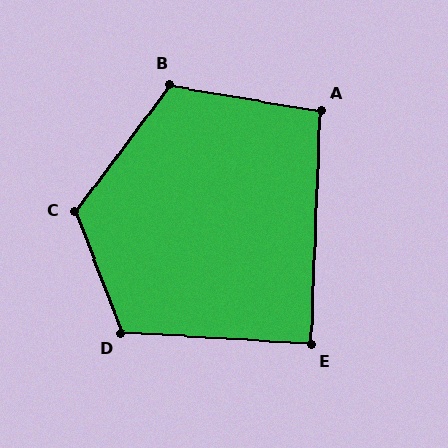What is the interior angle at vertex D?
Approximately 115 degrees (obtuse).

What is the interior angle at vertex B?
Approximately 117 degrees (obtuse).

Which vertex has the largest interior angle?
C, at approximately 122 degrees.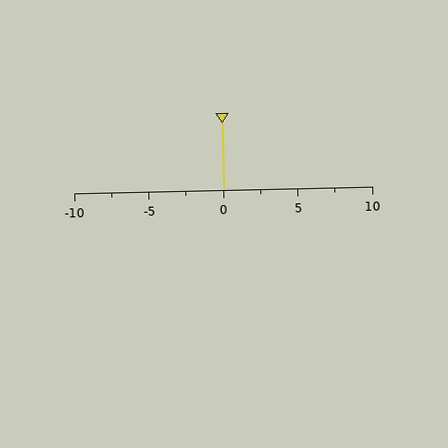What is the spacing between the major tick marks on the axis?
The major ticks are spaced 5 apart.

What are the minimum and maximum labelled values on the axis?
The axis runs from -10 to 10.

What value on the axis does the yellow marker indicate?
The marker indicates approximately 0.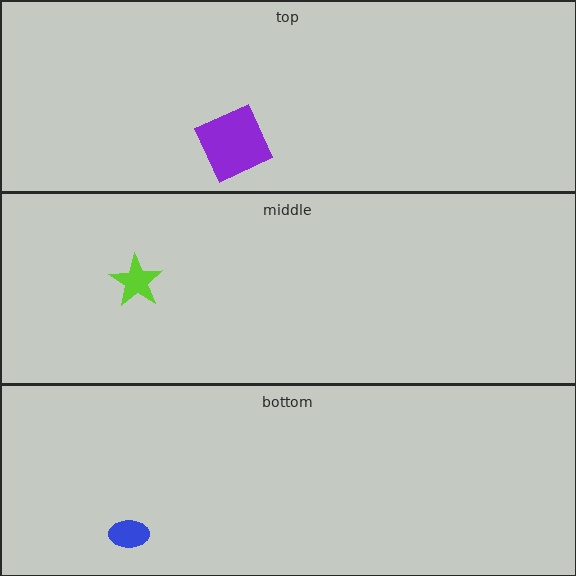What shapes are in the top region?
The purple square.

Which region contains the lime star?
The middle region.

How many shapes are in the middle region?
1.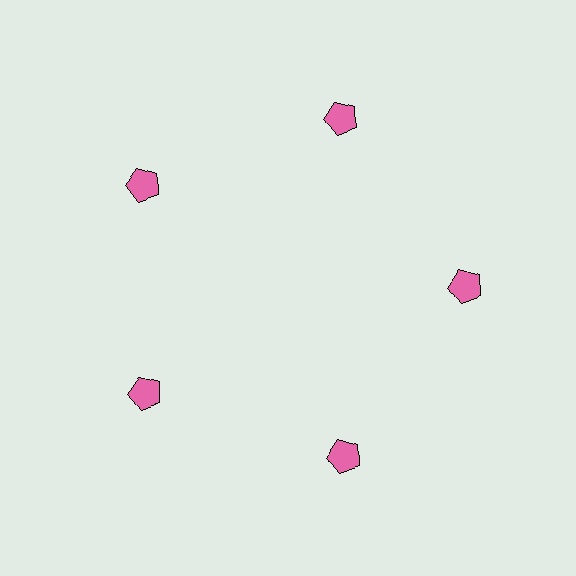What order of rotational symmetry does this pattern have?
This pattern has 5-fold rotational symmetry.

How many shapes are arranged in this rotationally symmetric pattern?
There are 5 shapes, arranged in 5 groups of 1.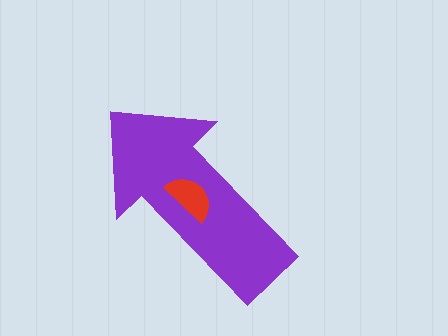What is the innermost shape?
The red semicircle.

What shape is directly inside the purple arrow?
The red semicircle.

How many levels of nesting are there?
2.